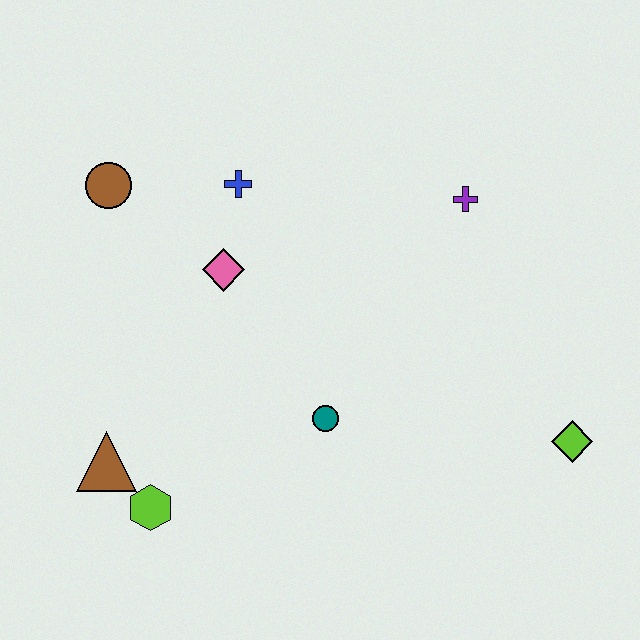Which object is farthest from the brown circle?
The lime diamond is farthest from the brown circle.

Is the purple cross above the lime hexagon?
Yes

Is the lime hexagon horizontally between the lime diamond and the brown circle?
Yes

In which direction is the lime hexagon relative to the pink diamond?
The lime hexagon is below the pink diamond.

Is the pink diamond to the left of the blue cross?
Yes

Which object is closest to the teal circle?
The pink diamond is closest to the teal circle.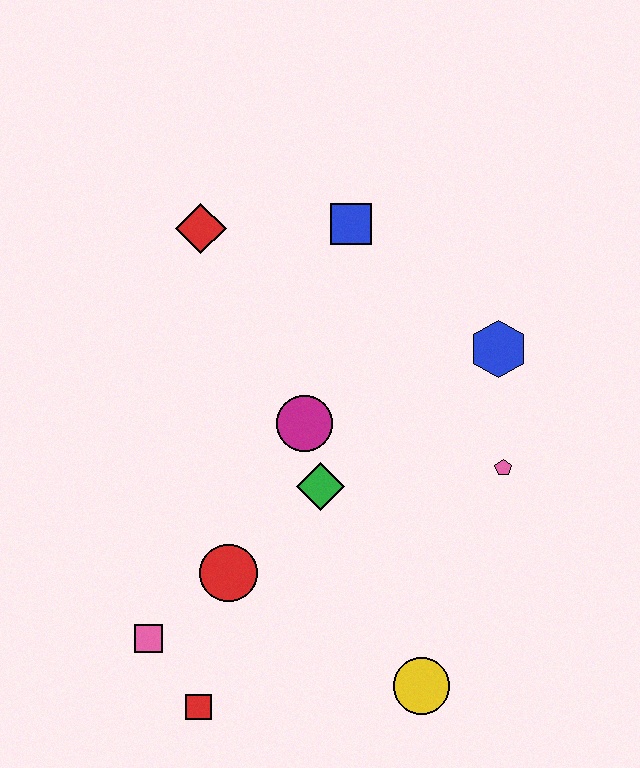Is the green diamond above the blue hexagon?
No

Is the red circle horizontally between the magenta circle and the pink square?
Yes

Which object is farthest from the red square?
The blue square is farthest from the red square.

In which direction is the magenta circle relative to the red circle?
The magenta circle is above the red circle.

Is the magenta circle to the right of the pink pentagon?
No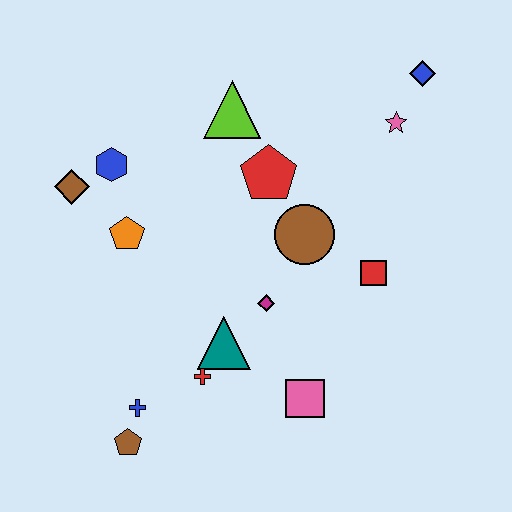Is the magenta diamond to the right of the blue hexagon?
Yes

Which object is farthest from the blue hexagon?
The blue diamond is farthest from the blue hexagon.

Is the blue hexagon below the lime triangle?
Yes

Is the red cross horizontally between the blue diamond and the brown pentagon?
Yes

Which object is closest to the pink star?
The blue diamond is closest to the pink star.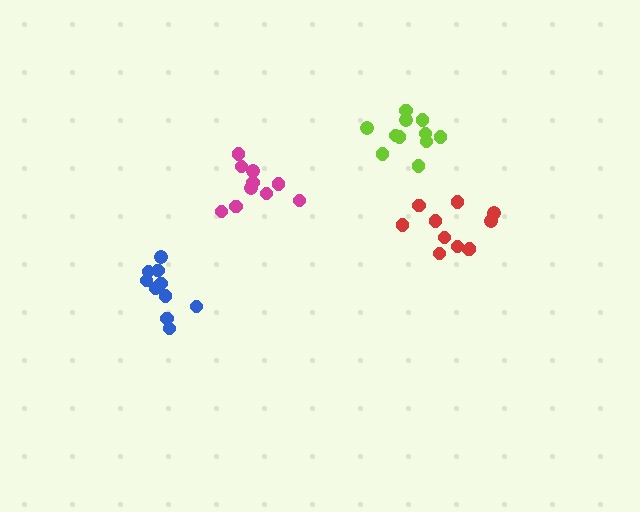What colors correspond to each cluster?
The clusters are colored: magenta, blue, red, lime.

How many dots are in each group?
Group 1: 10 dots, Group 2: 10 dots, Group 3: 11 dots, Group 4: 11 dots (42 total).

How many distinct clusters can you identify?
There are 4 distinct clusters.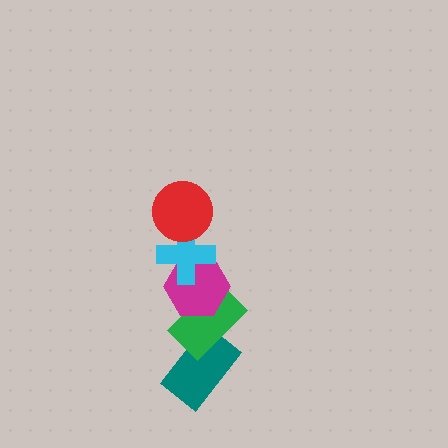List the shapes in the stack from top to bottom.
From top to bottom: the red circle, the cyan cross, the magenta hexagon, the green rectangle, the teal rectangle.